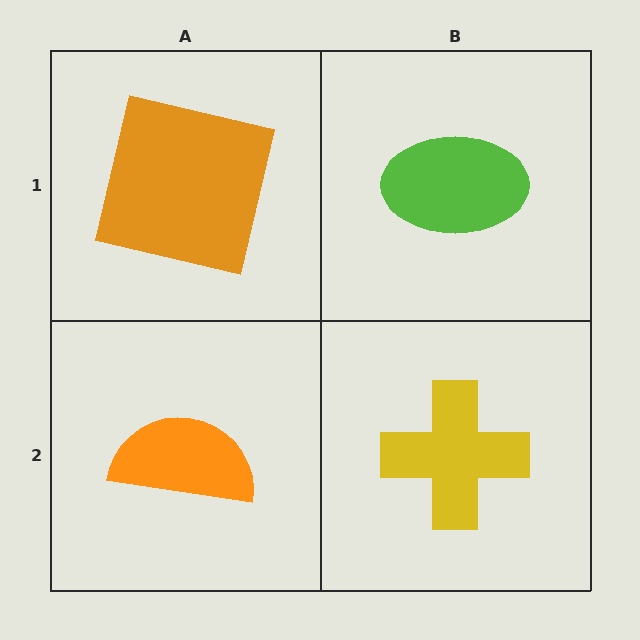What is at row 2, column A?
An orange semicircle.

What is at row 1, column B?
A lime ellipse.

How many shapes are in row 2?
2 shapes.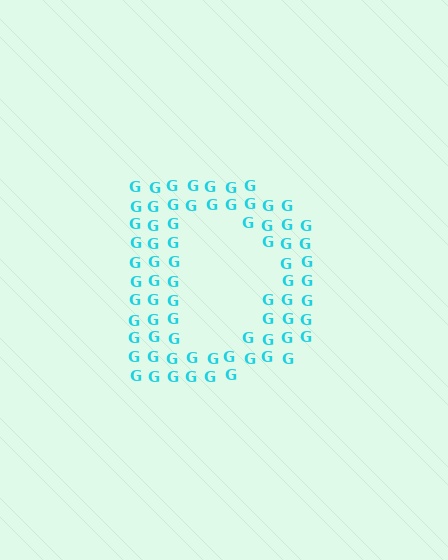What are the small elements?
The small elements are letter G's.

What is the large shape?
The large shape is the letter D.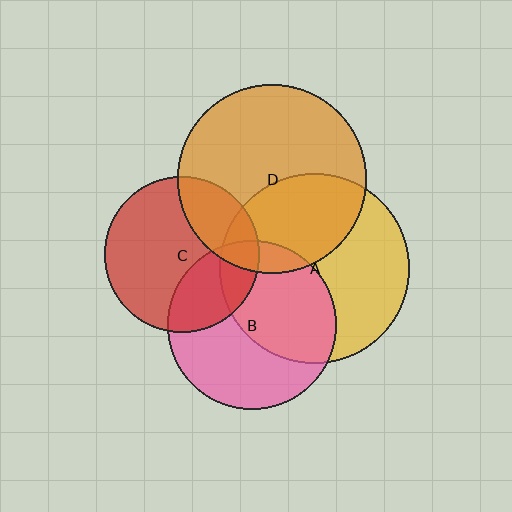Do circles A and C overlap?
Yes.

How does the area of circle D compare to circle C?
Approximately 1.5 times.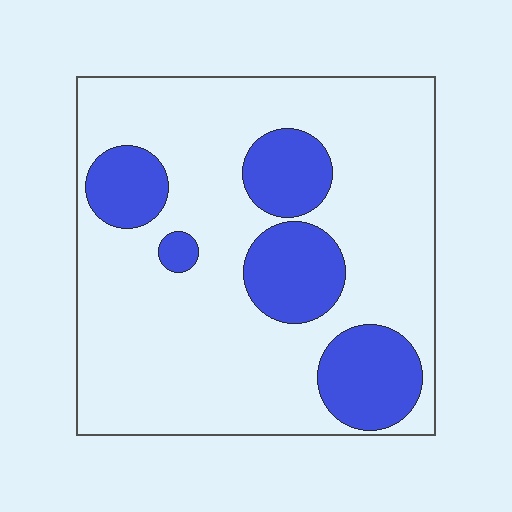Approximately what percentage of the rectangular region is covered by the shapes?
Approximately 25%.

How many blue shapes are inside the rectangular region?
5.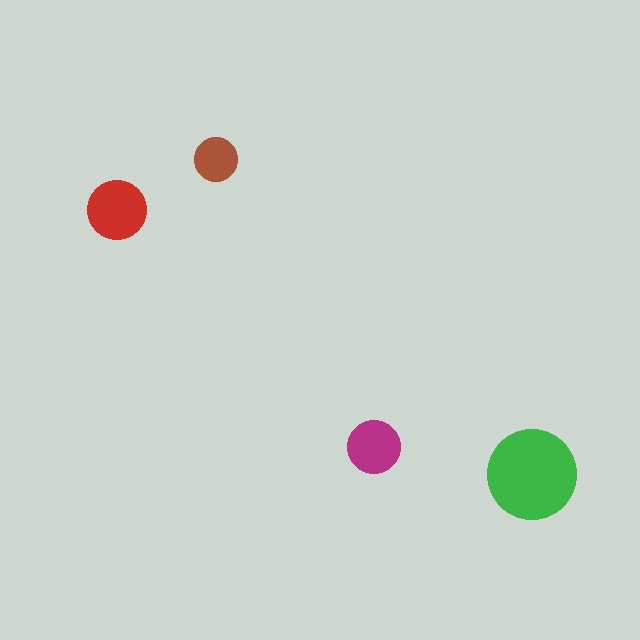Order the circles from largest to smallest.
the green one, the red one, the magenta one, the brown one.